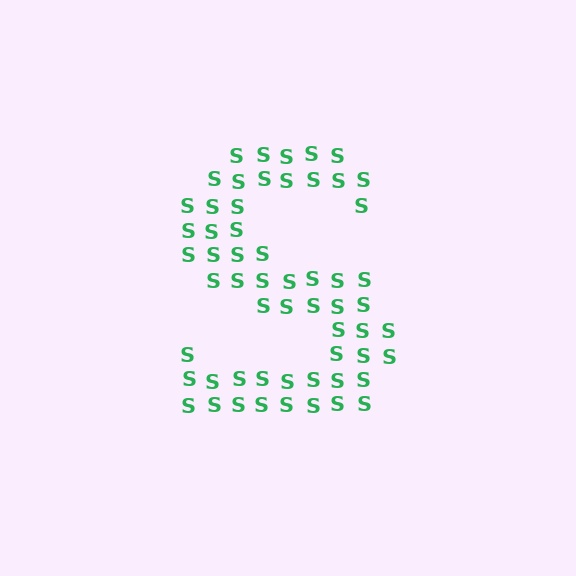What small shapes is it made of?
It is made of small letter S's.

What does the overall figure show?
The overall figure shows the letter S.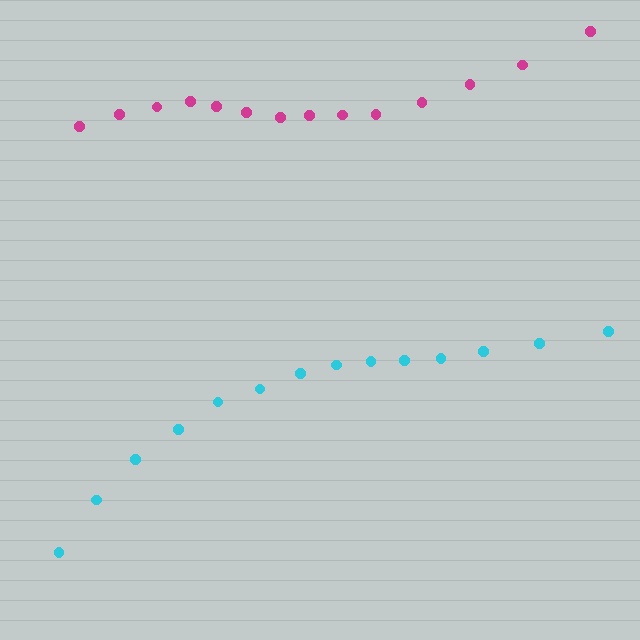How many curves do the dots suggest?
There are 2 distinct paths.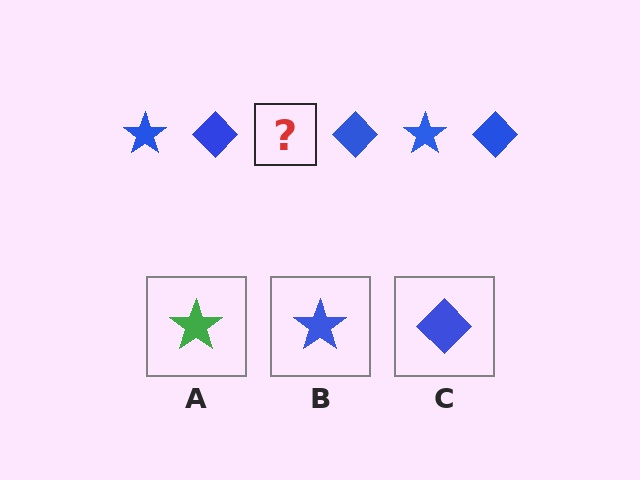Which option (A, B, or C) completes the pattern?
B.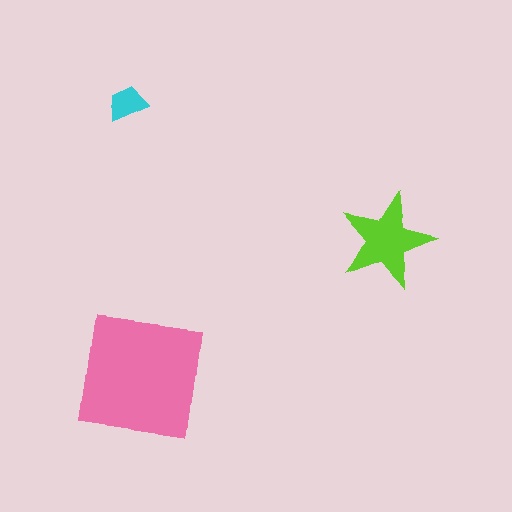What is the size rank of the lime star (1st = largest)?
2nd.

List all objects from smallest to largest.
The cyan trapezoid, the lime star, the pink square.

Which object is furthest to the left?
The cyan trapezoid is leftmost.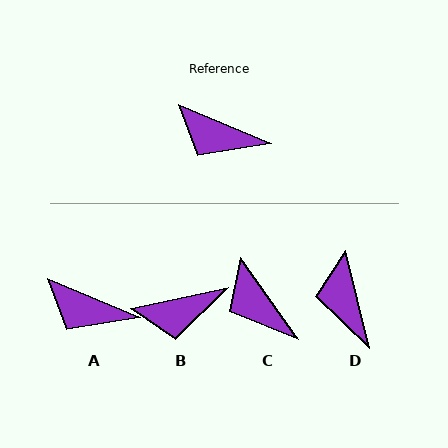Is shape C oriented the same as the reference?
No, it is off by about 32 degrees.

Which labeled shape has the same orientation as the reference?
A.